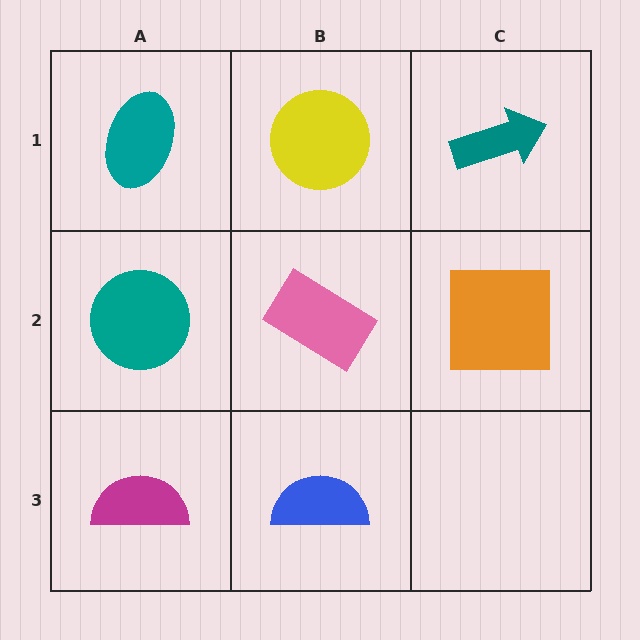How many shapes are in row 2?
3 shapes.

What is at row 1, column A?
A teal ellipse.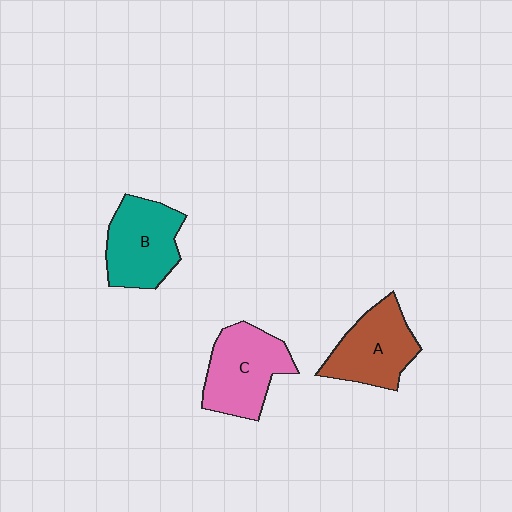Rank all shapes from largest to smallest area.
From largest to smallest: C (pink), B (teal), A (brown).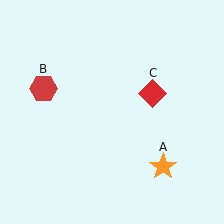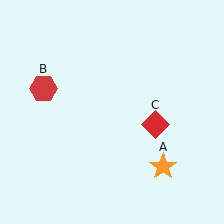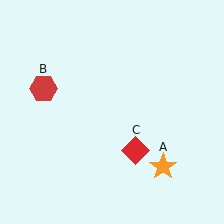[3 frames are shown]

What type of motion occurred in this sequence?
The red diamond (object C) rotated clockwise around the center of the scene.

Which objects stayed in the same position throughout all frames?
Orange star (object A) and red hexagon (object B) remained stationary.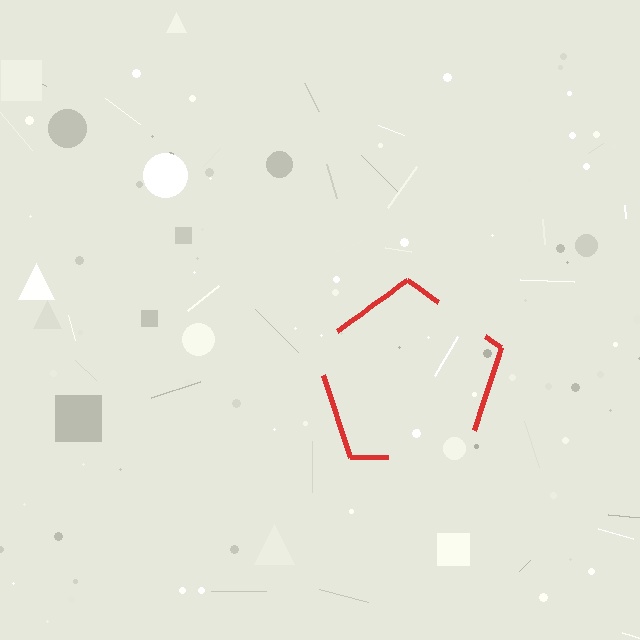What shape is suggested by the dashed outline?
The dashed outline suggests a pentagon.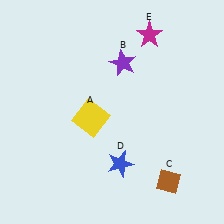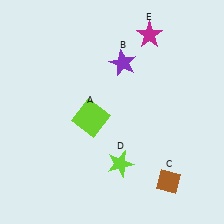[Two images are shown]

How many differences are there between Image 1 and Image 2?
There are 2 differences between the two images.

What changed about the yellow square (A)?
In Image 1, A is yellow. In Image 2, it changed to lime.